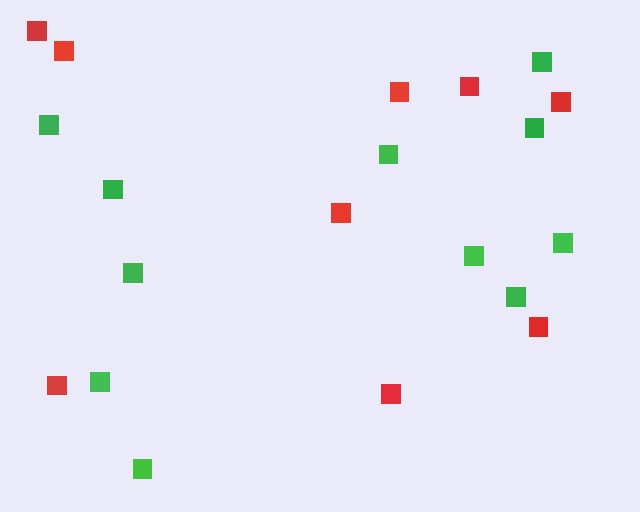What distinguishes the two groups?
There are 2 groups: one group of red squares (9) and one group of green squares (11).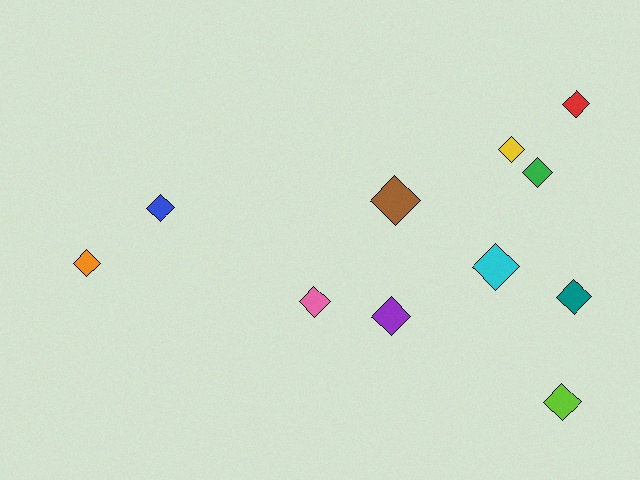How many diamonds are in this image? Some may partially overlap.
There are 11 diamonds.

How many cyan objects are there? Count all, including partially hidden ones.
There is 1 cyan object.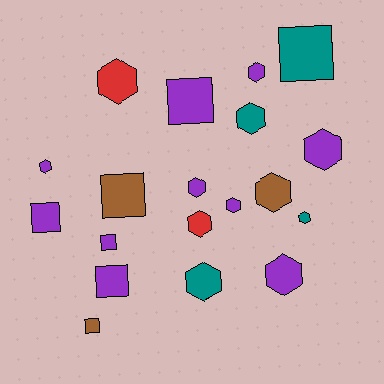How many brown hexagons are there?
There is 1 brown hexagon.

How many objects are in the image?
There are 19 objects.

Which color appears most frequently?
Purple, with 10 objects.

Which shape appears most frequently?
Hexagon, with 12 objects.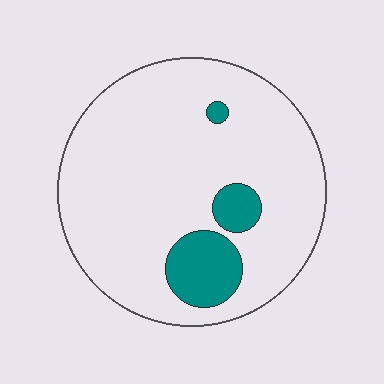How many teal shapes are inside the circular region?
3.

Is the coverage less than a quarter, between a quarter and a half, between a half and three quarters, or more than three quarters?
Less than a quarter.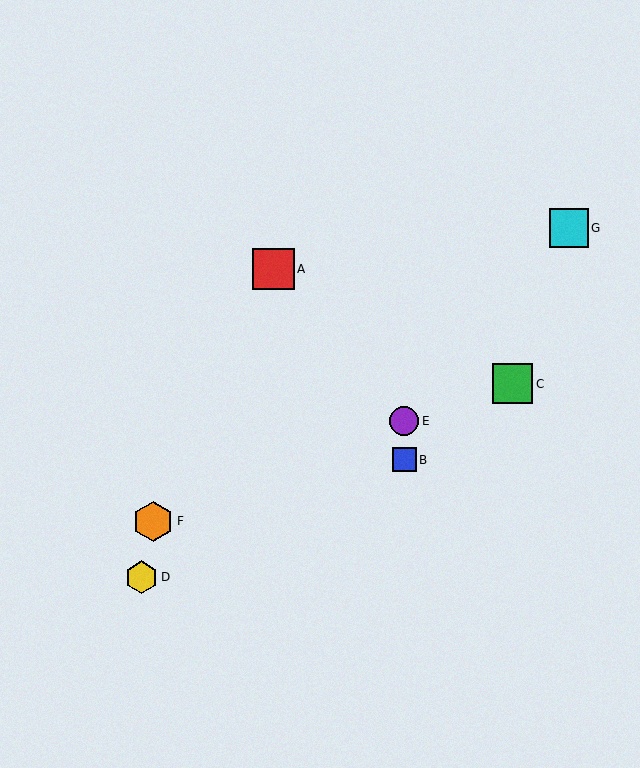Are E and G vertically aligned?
No, E is at x≈404 and G is at x≈569.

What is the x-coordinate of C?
Object C is at x≈513.